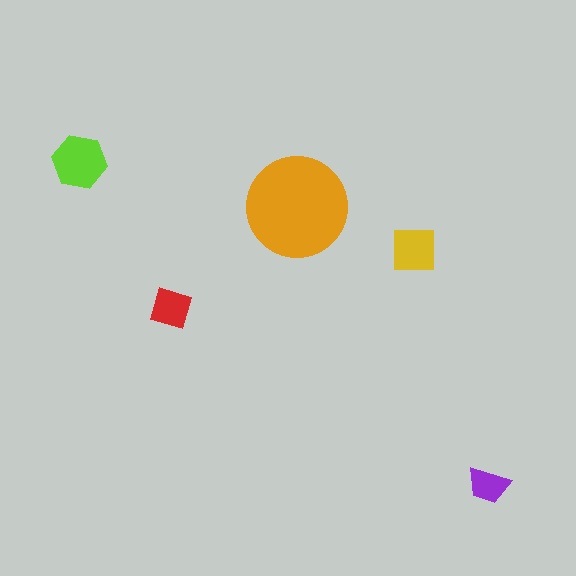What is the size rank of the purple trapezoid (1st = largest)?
5th.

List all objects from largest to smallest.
The orange circle, the lime hexagon, the yellow square, the red diamond, the purple trapezoid.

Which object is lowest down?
The purple trapezoid is bottommost.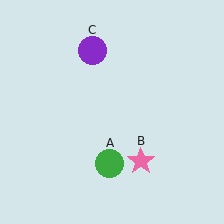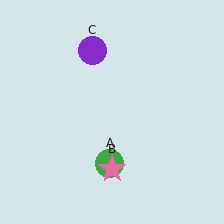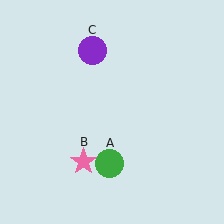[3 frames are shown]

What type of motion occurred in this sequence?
The pink star (object B) rotated clockwise around the center of the scene.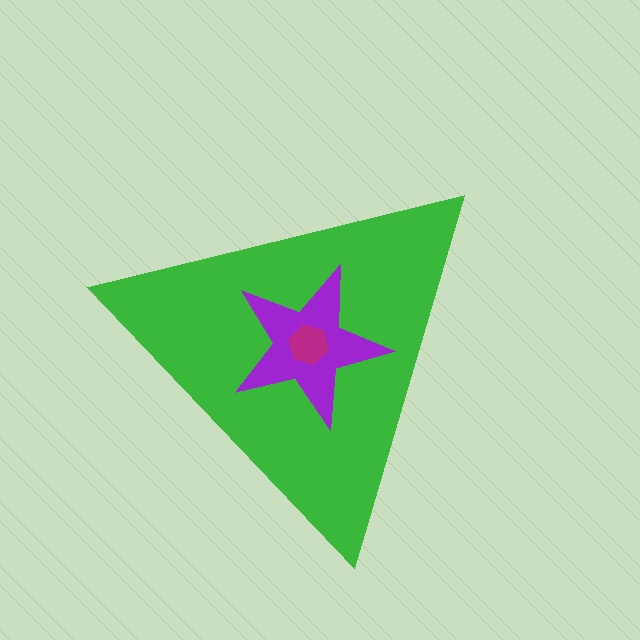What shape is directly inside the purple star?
The magenta hexagon.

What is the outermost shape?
The green triangle.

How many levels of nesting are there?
3.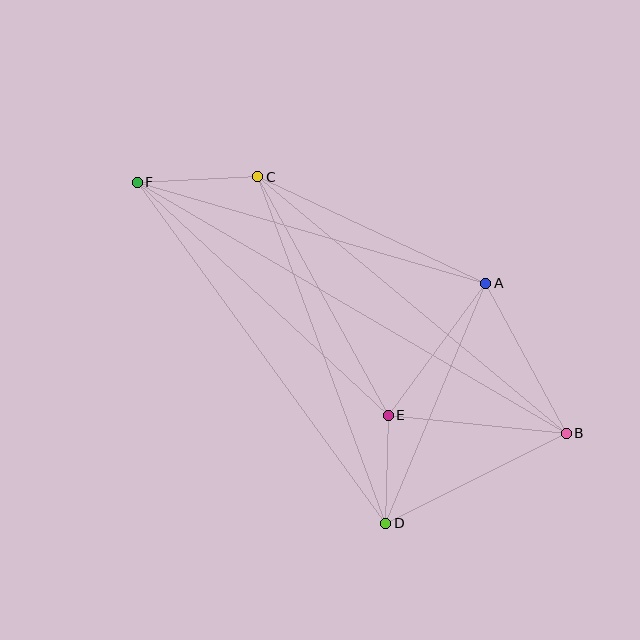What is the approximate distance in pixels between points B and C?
The distance between B and C is approximately 401 pixels.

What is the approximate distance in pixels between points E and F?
The distance between E and F is approximately 342 pixels.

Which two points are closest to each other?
Points D and E are closest to each other.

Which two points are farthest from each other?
Points B and F are farthest from each other.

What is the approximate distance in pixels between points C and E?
The distance between C and E is approximately 272 pixels.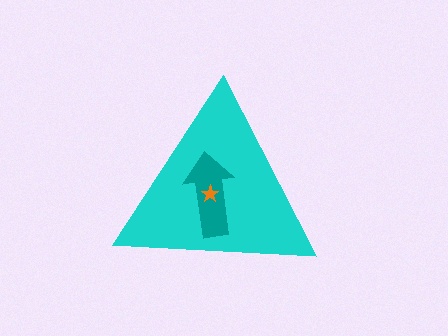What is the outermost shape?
The cyan triangle.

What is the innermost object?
The orange star.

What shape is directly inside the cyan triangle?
The teal arrow.